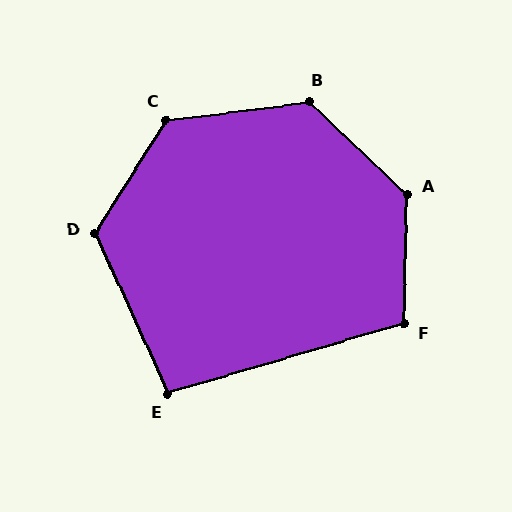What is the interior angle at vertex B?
Approximately 129 degrees (obtuse).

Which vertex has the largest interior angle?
A, at approximately 132 degrees.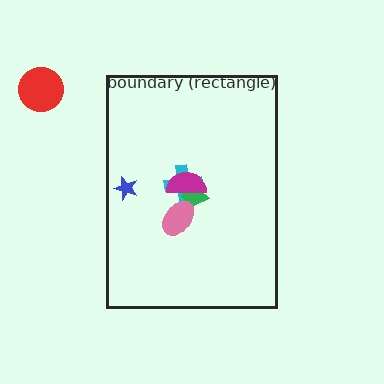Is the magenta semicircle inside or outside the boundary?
Inside.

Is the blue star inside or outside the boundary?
Inside.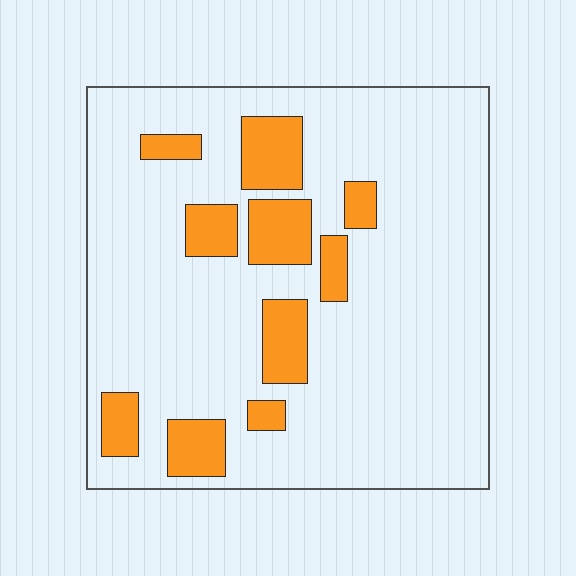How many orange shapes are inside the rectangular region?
10.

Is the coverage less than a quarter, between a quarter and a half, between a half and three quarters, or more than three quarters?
Less than a quarter.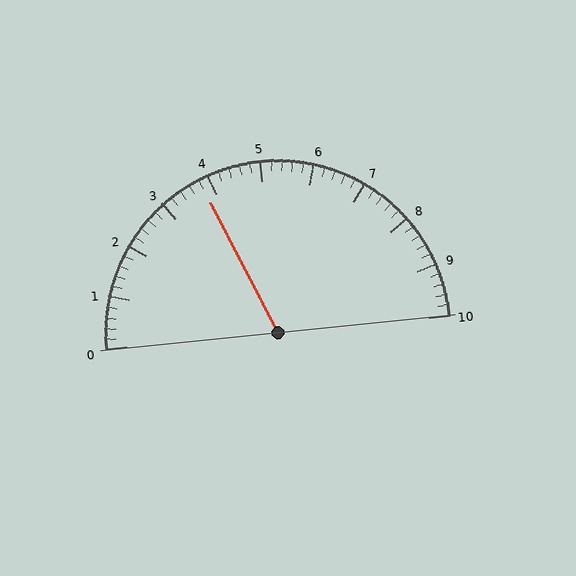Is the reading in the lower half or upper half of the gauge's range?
The reading is in the lower half of the range (0 to 10).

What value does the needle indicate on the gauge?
The needle indicates approximately 3.8.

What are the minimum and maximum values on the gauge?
The gauge ranges from 0 to 10.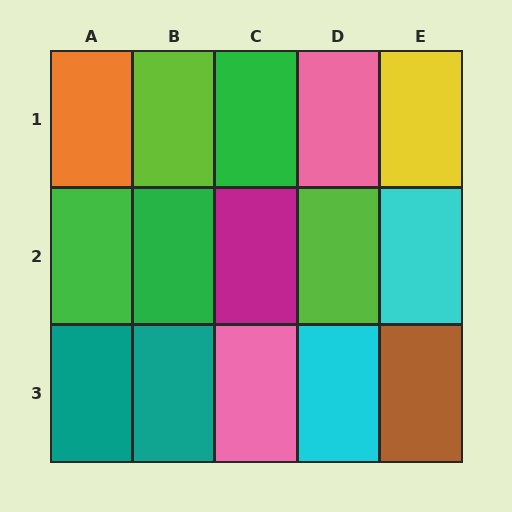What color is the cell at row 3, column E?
Brown.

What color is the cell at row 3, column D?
Cyan.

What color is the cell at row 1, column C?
Green.